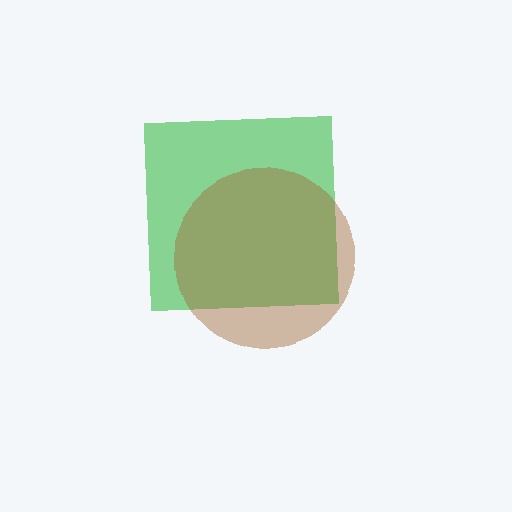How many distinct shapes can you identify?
There are 2 distinct shapes: a green square, a brown circle.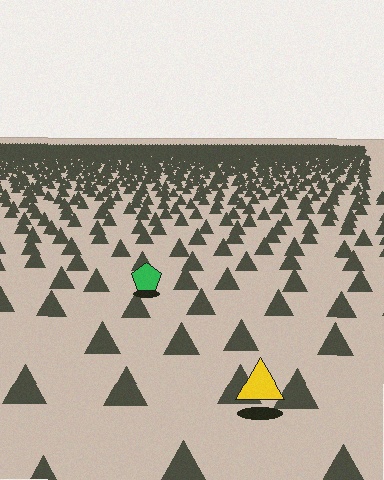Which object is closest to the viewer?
The yellow triangle is closest. The texture marks near it are larger and more spread out.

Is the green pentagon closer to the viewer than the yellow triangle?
No. The yellow triangle is closer — you can tell from the texture gradient: the ground texture is coarser near it.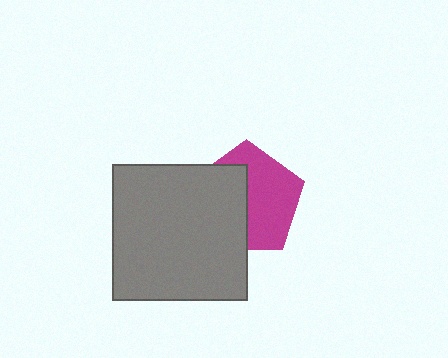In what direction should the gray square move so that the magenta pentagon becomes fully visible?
The gray square should move left. That is the shortest direction to clear the overlap and leave the magenta pentagon fully visible.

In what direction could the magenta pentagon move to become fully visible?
The magenta pentagon could move right. That would shift it out from behind the gray square entirely.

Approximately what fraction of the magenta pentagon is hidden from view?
Roughly 46% of the magenta pentagon is hidden behind the gray square.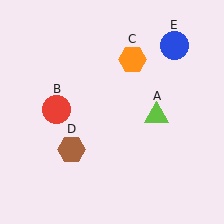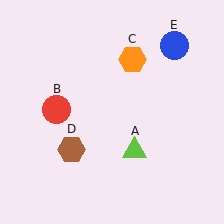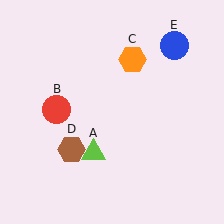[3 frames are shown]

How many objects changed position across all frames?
1 object changed position: lime triangle (object A).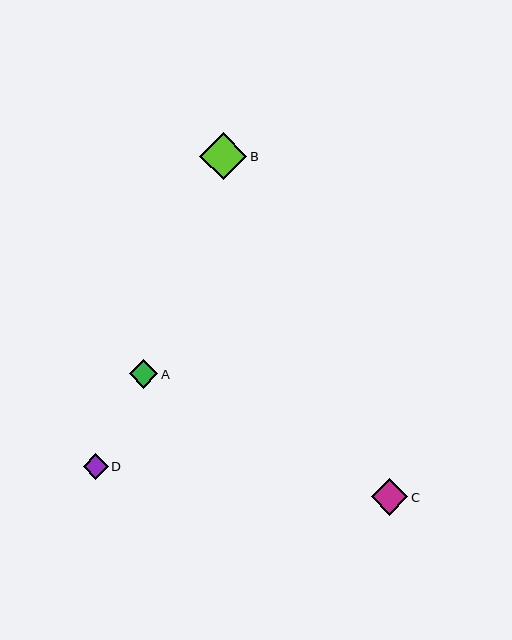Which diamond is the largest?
Diamond B is the largest with a size of approximately 48 pixels.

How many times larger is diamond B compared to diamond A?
Diamond B is approximately 1.7 times the size of diamond A.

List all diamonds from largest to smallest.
From largest to smallest: B, C, A, D.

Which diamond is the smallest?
Diamond D is the smallest with a size of approximately 25 pixels.